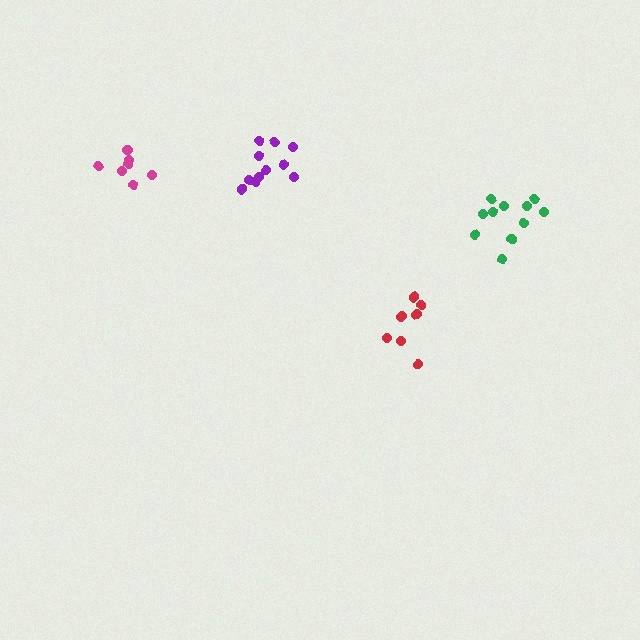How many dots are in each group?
Group 1: 8 dots, Group 2: 11 dots, Group 3: 7 dots, Group 4: 11 dots (37 total).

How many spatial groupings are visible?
There are 4 spatial groupings.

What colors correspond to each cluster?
The clusters are colored: red, green, magenta, purple.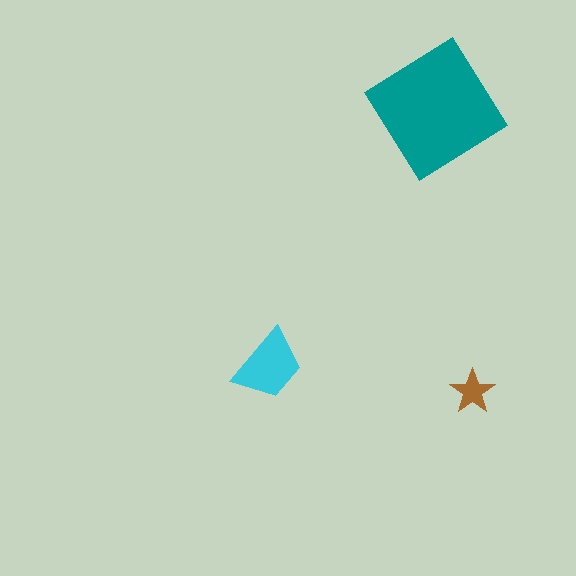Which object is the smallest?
The brown star.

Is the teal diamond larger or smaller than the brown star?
Larger.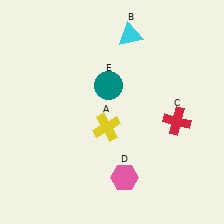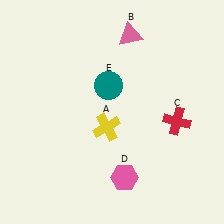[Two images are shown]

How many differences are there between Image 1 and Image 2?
There is 1 difference between the two images.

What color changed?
The triangle (B) changed from cyan in Image 1 to pink in Image 2.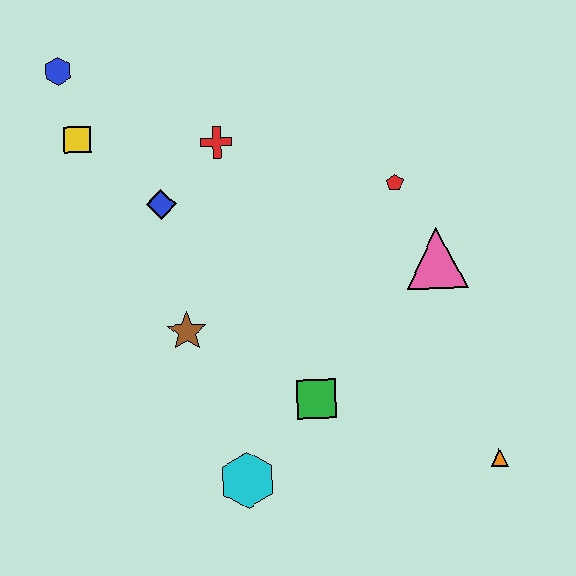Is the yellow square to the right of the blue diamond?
No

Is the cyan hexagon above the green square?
No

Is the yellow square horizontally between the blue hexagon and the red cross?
Yes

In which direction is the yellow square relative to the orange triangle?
The yellow square is to the left of the orange triangle.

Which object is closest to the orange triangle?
The green square is closest to the orange triangle.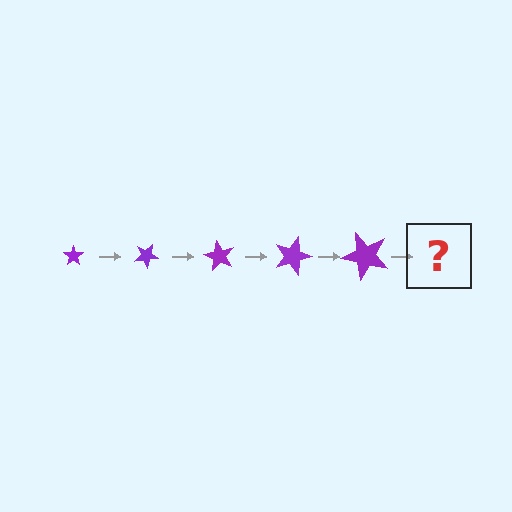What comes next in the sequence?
The next element should be a star, larger than the previous one and rotated 150 degrees from the start.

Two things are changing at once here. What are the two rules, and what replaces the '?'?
The two rules are that the star grows larger each step and it rotates 30 degrees each step. The '?' should be a star, larger than the previous one and rotated 150 degrees from the start.